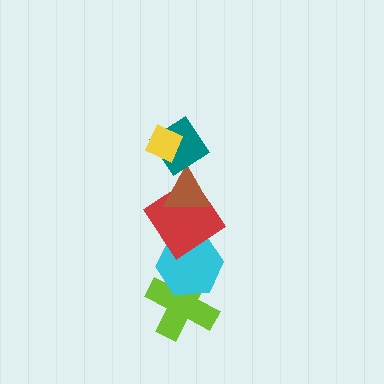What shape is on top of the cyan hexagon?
The red diamond is on top of the cyan hexagon.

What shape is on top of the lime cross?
The cyan hexagon is on top of the lime cross.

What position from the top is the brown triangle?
The brown triangle is 3rd from the top.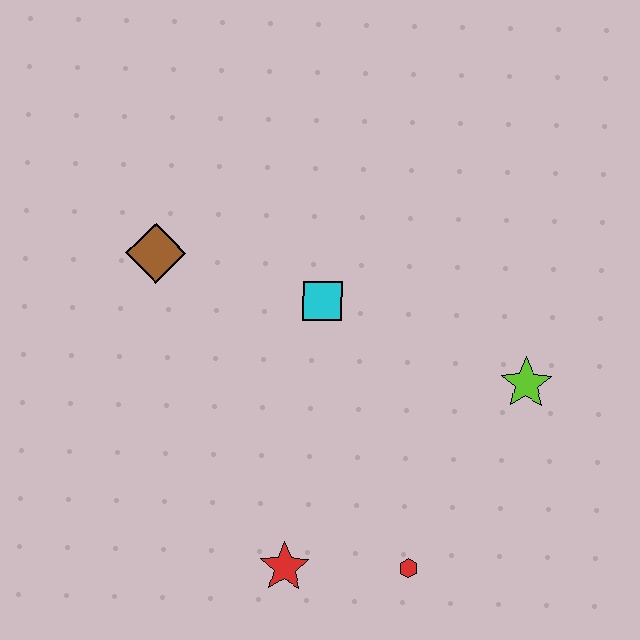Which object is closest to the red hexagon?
The red star is closest to the red hexagon.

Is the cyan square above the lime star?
Yes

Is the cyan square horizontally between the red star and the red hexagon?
Yes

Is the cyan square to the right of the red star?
Yes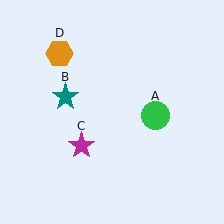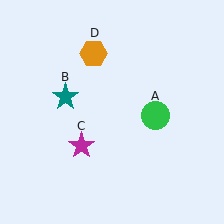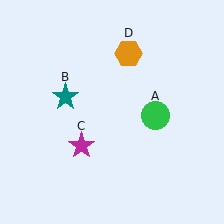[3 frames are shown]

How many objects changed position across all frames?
1 object changed position: orange hexagon (object D).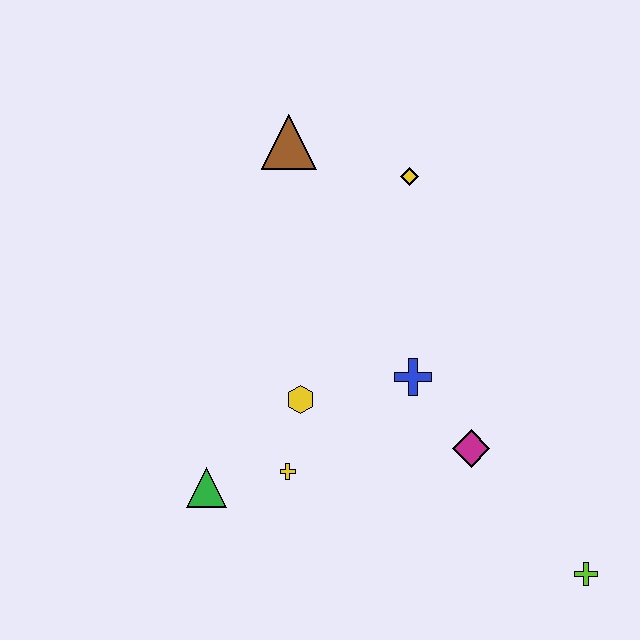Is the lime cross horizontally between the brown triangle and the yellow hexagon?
No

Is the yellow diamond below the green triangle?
No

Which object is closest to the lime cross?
The magenta diamond is closest to the lime cross.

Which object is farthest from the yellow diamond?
The lime cross is farthest from the yellow diamond.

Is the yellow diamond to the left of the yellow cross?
No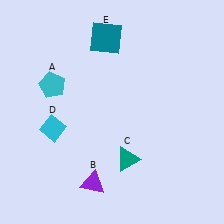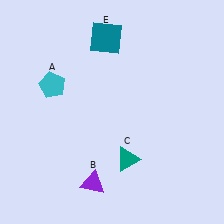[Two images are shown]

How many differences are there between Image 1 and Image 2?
There is 1 difference between the two images.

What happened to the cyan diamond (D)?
The cyan diamond (D) was removed in Image 2. It was in the bottom-left area of Image 1.